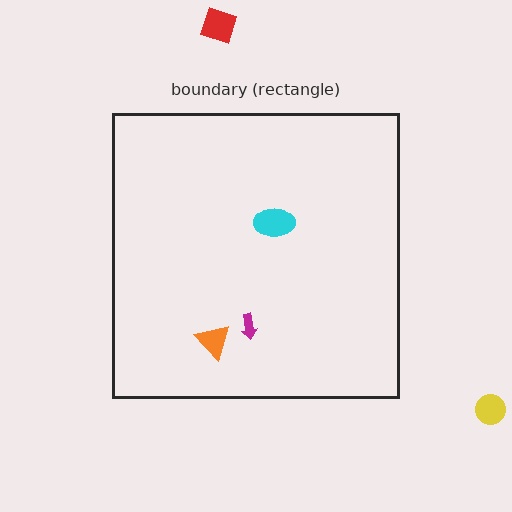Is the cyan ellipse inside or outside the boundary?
Inside.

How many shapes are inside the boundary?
3 inside, 2 outside.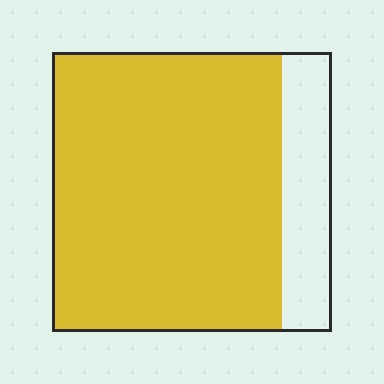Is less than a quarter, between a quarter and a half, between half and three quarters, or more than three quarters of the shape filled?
More than three quarters.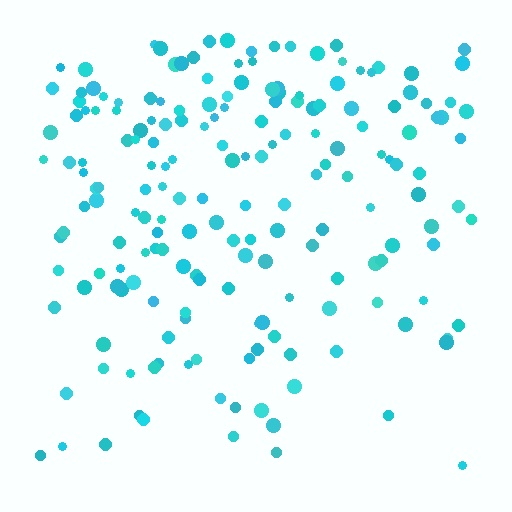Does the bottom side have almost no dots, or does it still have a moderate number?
Still a moderate number, just noticeably fewer than the top.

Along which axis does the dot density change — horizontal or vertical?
Vertical.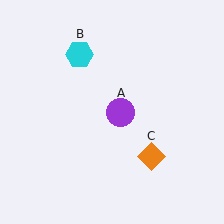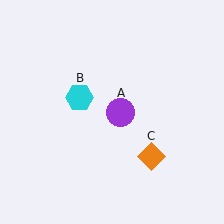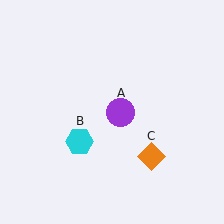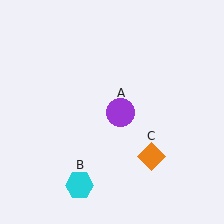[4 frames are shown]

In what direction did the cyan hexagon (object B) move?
The cyan hexagon (object B) moved down.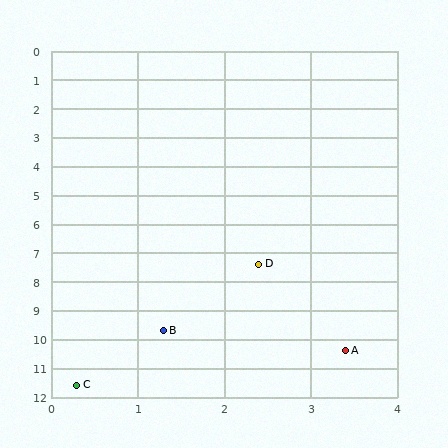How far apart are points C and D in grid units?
Points C and D are about 4.7 grid units apart.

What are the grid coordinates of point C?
Point C is at approximately (0.3, 11.6).